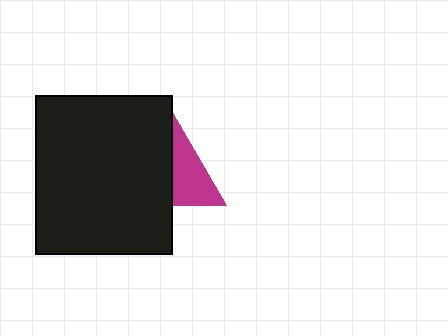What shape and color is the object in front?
The object in front is a black rectangle.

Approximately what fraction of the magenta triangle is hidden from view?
Roughly 62% of the magenta triangle is hidden behind the black rectangle.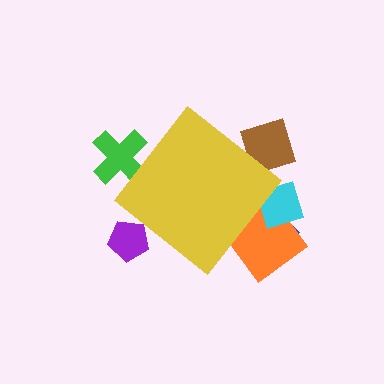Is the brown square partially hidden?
Yes, the brown square is partially hidden behind the yellow diamond.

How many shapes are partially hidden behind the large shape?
6 shapes are partially hidden.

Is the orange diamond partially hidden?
Yes, the orange diamond is partially hidden behind the yellow diamond.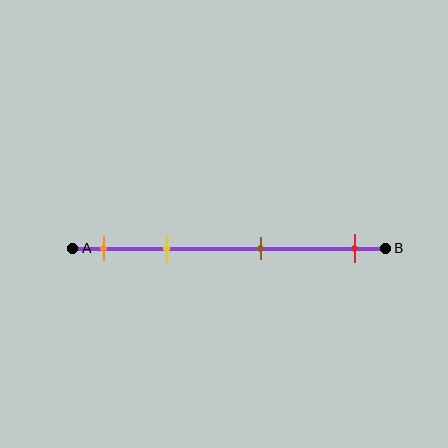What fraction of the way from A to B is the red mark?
The red mark is approximately 90% (0.9) of the way from A to B.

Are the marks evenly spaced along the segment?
No, the marks are not evenly spaced.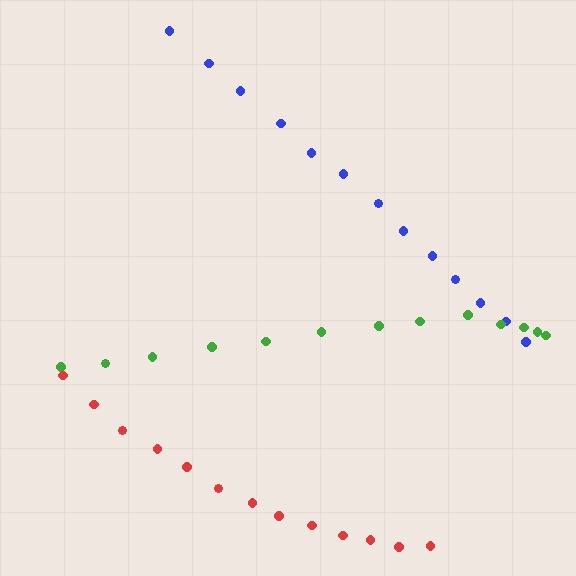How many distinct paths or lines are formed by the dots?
There are 3 distinct paths.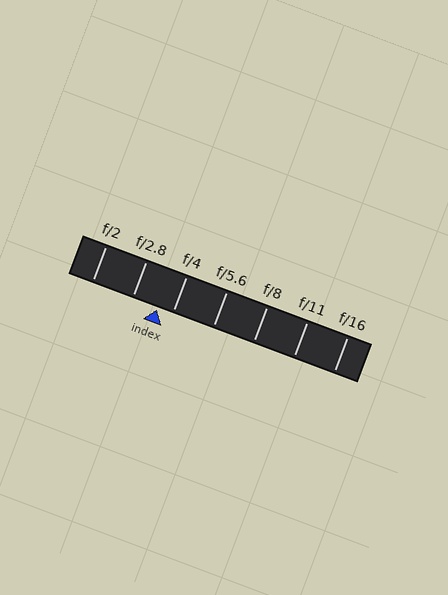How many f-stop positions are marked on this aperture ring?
There are 7 f-stop positions marked.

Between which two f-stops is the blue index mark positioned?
The index mark is between f/2.8 and f/4.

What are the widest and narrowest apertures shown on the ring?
The widest aperture shown is f/2 and the narrowest is f/16.